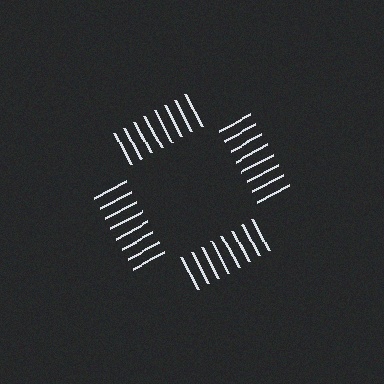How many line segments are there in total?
32 — 8 along each of the 4 edges.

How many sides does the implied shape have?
4 sides — the line-ends trace a square.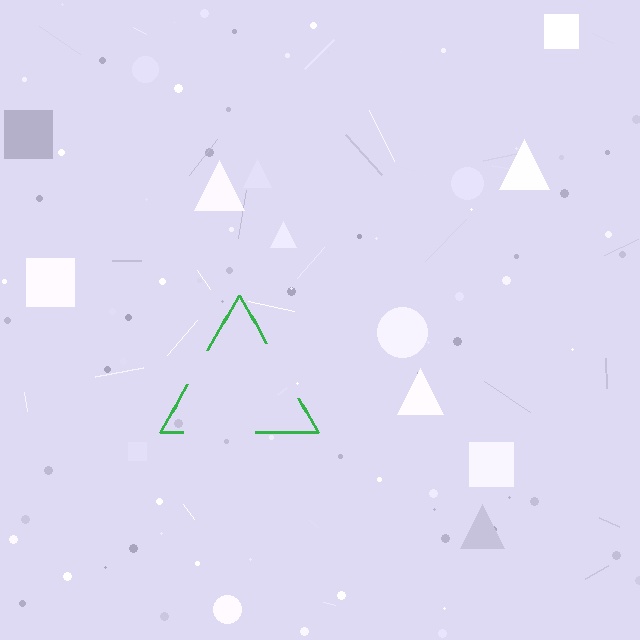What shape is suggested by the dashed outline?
The dashed outline suggests a triangle.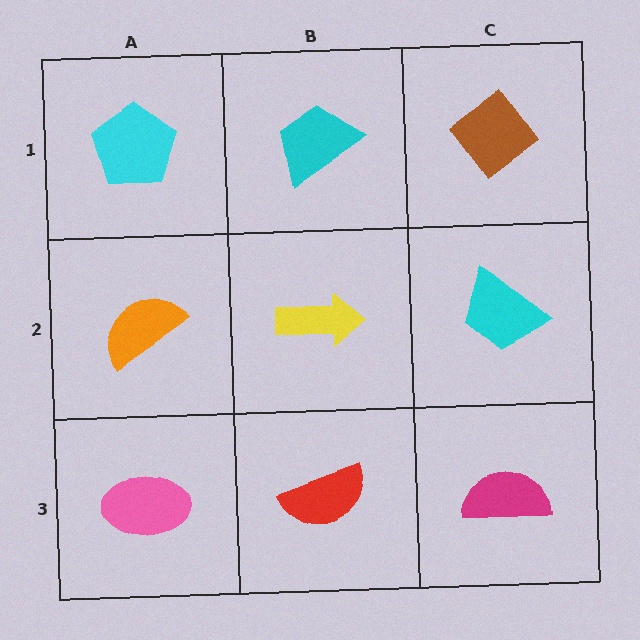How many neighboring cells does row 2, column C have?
3.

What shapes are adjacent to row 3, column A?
An orange semicircle (row 2, column A), a red semicircle (row 3, column B).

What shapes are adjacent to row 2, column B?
A cyan trapezoid (row 1, column B), a red semicircle (row 3, column B), an orange semicircle (row 2, column A), a cyan trapezoid (row 2, column C).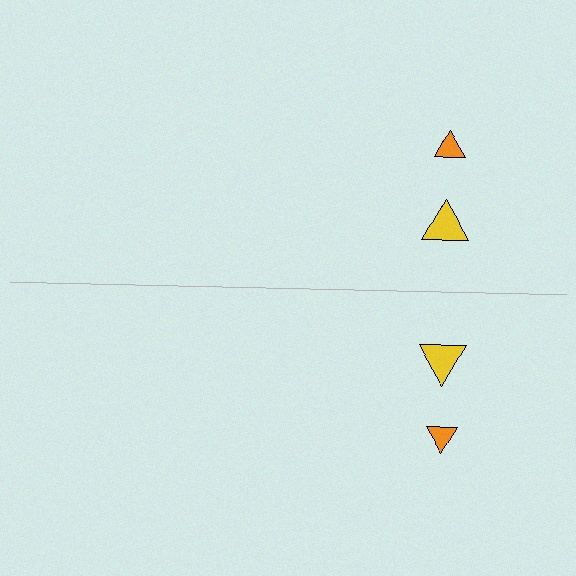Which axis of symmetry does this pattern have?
The pattern has a horizontal axis of symmetry running through the center of the image.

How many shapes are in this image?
There are 4 shapes in this image.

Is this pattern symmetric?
Yes, this pattern has bilateral (reflection) symmetry.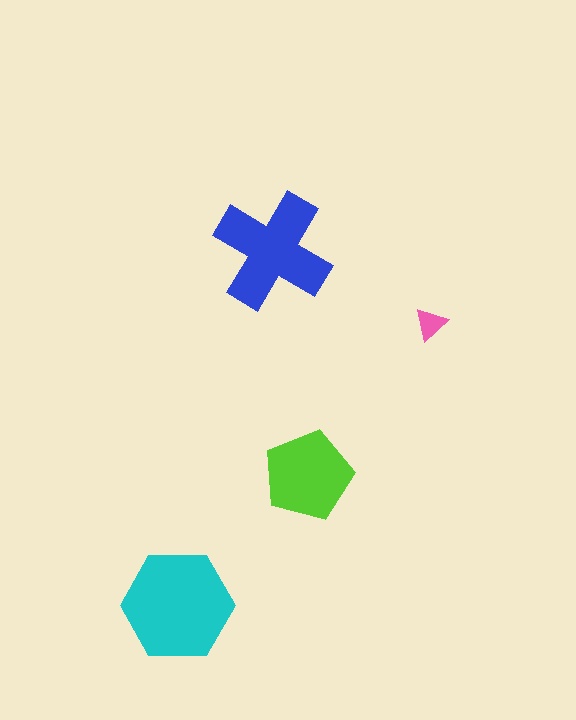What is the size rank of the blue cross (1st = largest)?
2nd.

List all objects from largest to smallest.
The cyan hexagon, the blue cross, the lime pentagon, the pink triangle.